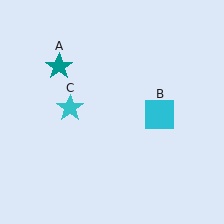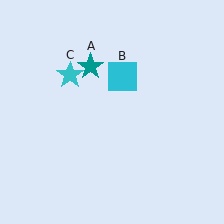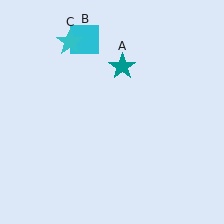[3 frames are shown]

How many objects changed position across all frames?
3 objects changed position: teal star (object A), cyan square (object B), cyan star (object C).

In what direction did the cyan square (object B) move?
The cyan square (object B) moved up and to the left.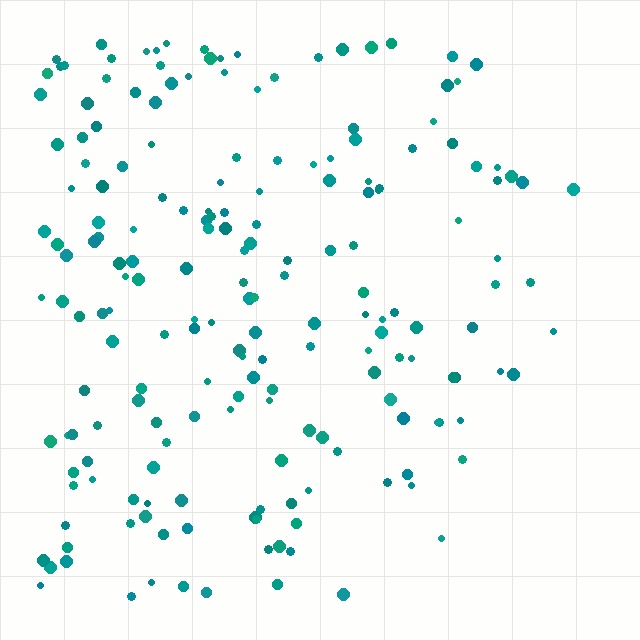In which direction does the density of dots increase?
From right to left, with the left side densest.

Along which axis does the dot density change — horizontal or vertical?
Horizontal.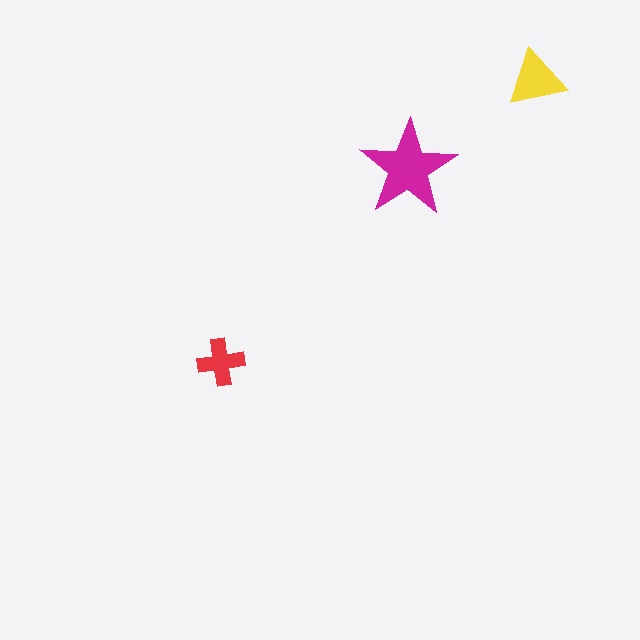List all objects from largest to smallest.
The magenta star, the yellow triangle, the red cross.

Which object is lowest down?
The red cross is bottommost.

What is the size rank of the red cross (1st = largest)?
3rd.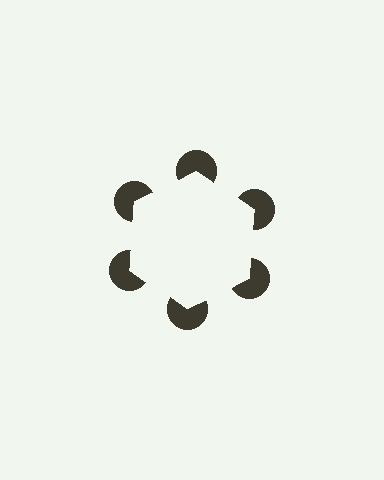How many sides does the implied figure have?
6 sides.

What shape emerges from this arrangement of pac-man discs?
An illusory hexagon — its edges are inferred from the aligned wedge cuts in the pac-man discs, not physically drawn.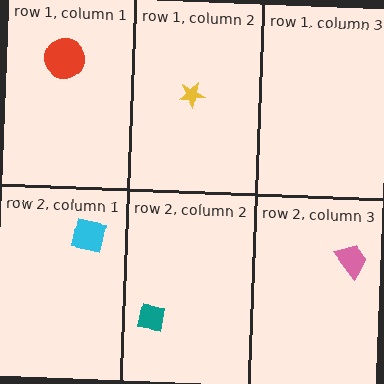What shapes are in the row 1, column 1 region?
The red circle.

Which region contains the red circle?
The row 1, column 1 region.